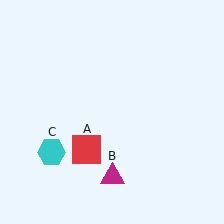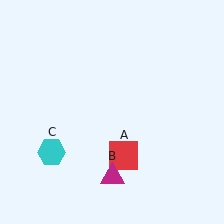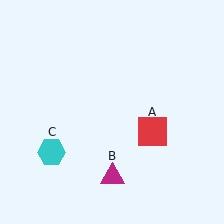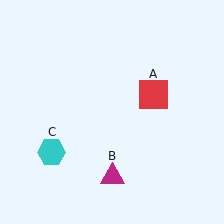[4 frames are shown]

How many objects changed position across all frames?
1 object changed position: red square (object A).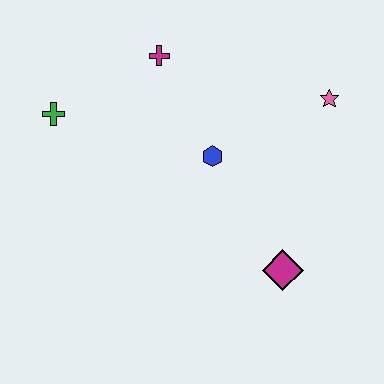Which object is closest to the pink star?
The blue hexagon is closest to the pink star.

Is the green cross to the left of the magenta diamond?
Yes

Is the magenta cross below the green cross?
No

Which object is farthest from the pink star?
The green cross is farthest from the pink star.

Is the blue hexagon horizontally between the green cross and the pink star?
Yes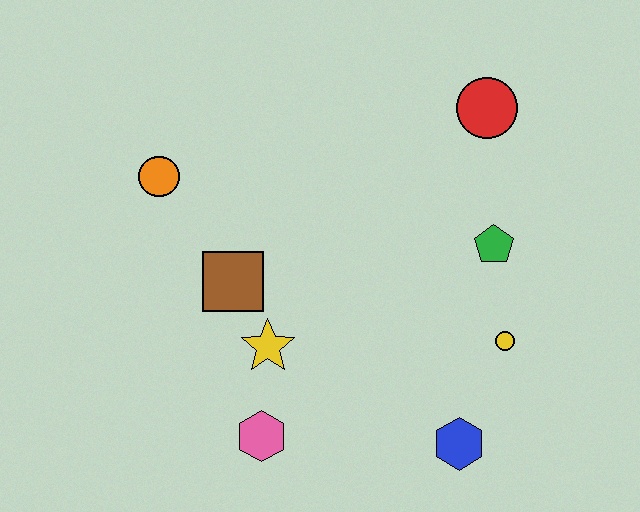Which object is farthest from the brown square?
The red circle is farthest from the brown square.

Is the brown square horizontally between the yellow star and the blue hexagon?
No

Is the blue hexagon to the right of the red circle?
No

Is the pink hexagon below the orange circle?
Yes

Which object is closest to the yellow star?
The brown square is closest to the yellow star.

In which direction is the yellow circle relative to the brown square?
The yellow circle is to the right of the brown square.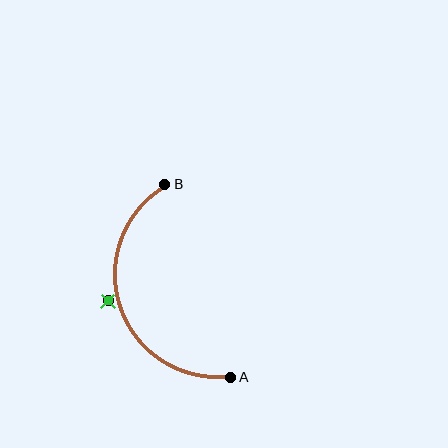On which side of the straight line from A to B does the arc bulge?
The arc bulges to the left of the straight line connecting A and B.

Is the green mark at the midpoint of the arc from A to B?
No — the green mark does not lie on the arc at all. It sits slightly outside the curve.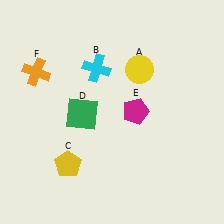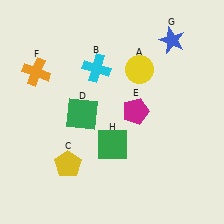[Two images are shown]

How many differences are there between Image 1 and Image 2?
There are 2 differences between the two images.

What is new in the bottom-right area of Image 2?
A green square (H) was added in the bottom-right area of Image 2.